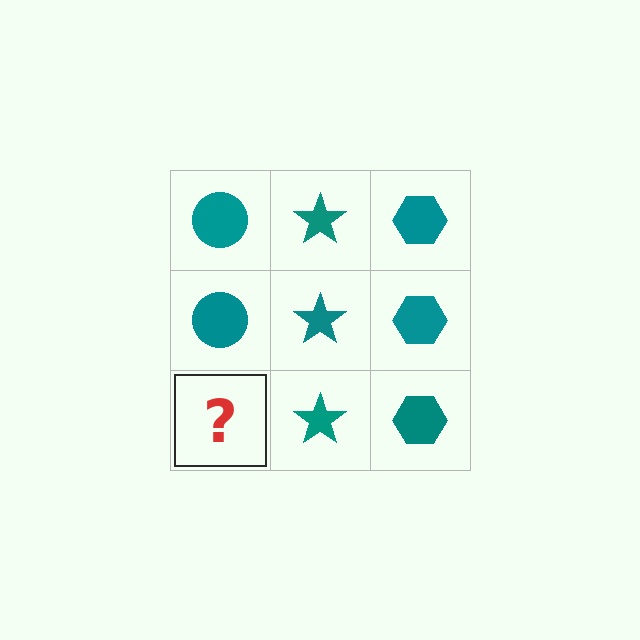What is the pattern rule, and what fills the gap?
The rule is that each column has a consistent shape. The gap should be filled with a teal circle.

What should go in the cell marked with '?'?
The missing cell should contain a teal circle.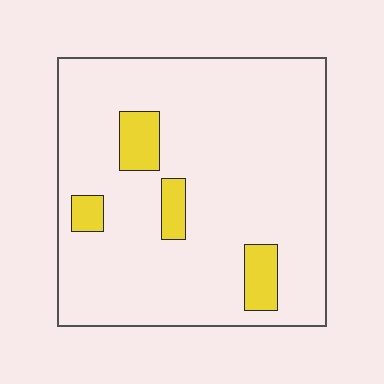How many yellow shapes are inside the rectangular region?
4.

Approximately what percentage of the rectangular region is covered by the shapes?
Approximately 10%.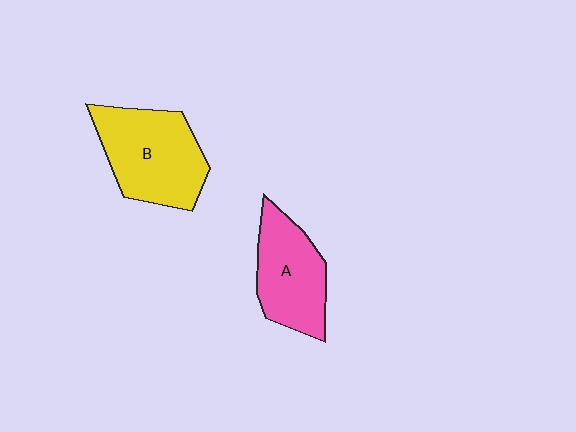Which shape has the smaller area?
Shape A (pink).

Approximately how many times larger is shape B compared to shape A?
Approximately 1.2 times.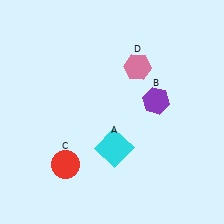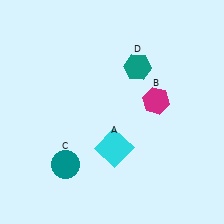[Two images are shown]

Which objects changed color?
B changed from purple to magenta. C changed from red to teal. D changed from pink to teal.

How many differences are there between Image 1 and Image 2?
There are 3 differences between the two images.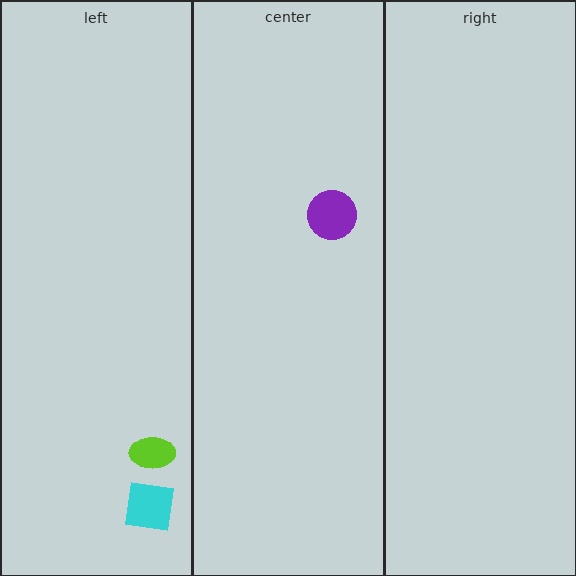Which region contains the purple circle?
The center region.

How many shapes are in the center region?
1.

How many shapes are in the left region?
2.